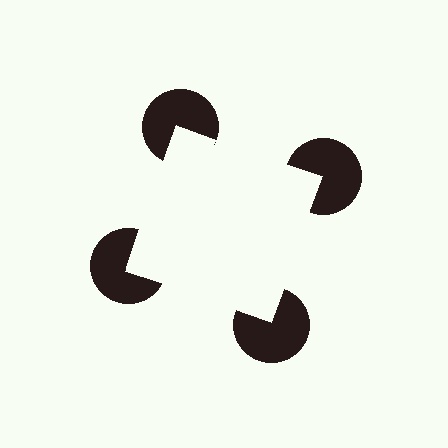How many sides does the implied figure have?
4 sides.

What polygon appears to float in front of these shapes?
An illusory square — its edges are inferred from the aligned wedge cuts in the pac-man discs, not physically drawn.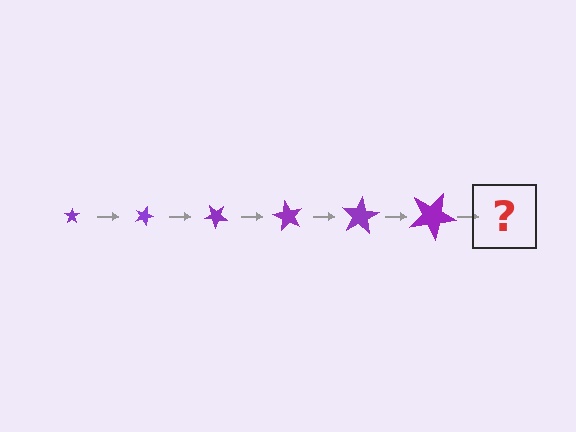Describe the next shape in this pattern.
It should be a star, larger than the previous one and rotated 120 degrees from the start.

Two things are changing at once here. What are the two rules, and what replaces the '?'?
The two rules are that the star grows larger each step and it rotates 20 degrees each step. The '?' should be a star, larger than the previous one and rotated 120 degrees from the start.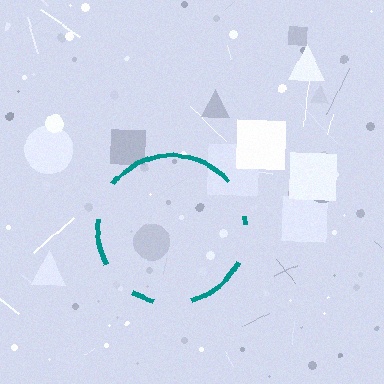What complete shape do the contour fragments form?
The contour fragments form a circle.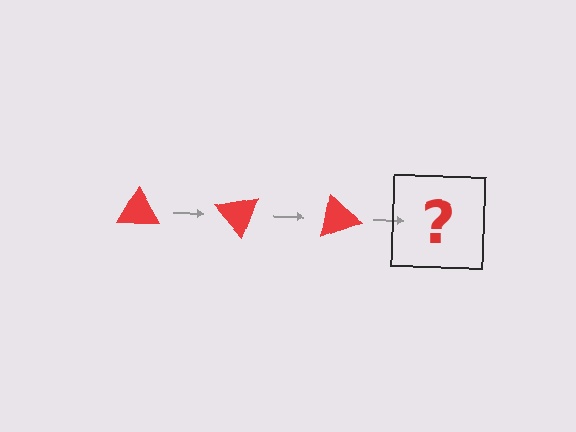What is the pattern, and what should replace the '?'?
The pattern is that the triangle rotates 50 degrees each step. The '?' should be a red triangle rotated 150 degrees.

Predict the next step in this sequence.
The next step is a red triangle rotated 150 degrees.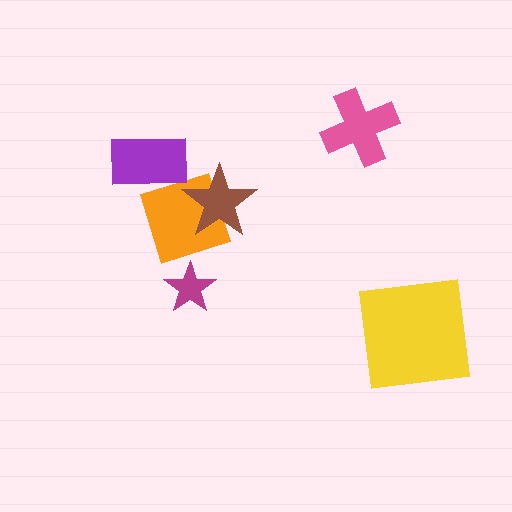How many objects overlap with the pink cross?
0 objects overlap with the pink cross.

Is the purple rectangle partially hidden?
No, no other shape covers it.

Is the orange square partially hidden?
Yes, it is partially covered by another shape.